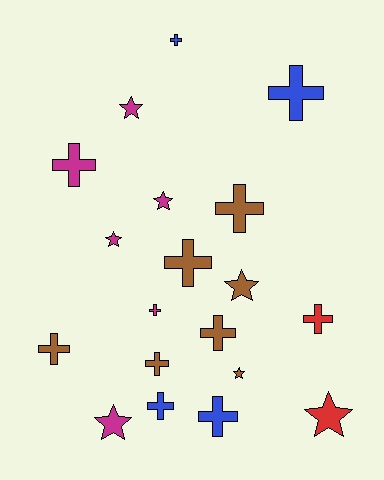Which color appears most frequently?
Brown, with 7 objects.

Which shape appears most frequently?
Cross, with 12 objects.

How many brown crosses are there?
There are 5 brown crosses.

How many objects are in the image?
There are 19 objects.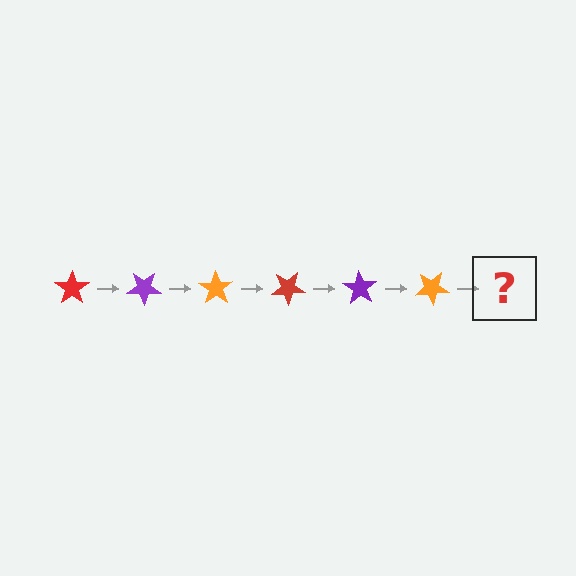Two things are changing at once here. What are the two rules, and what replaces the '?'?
The two rules are that it rotates 35 degrees each step and the color cycles through red, purple, and orange. The '?' should be a red star, rotated 210 degrees from the start.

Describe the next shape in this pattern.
It should be a red star, rotated 210 degrees from the start.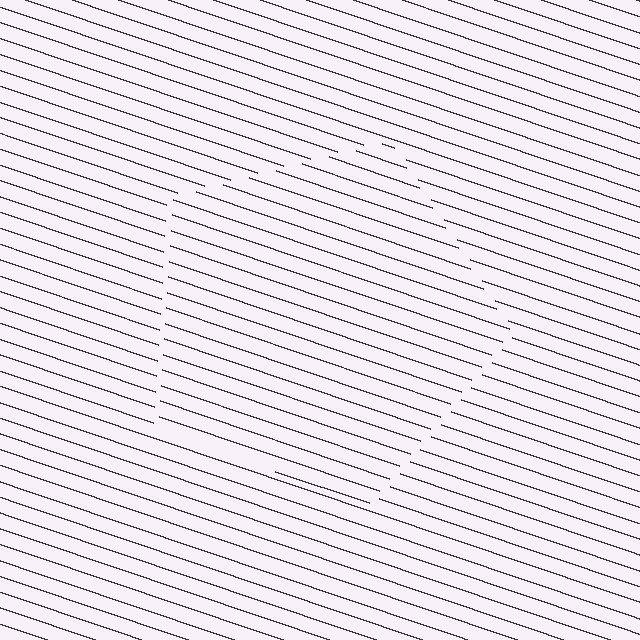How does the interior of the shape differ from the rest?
The interior of the shape contains the same grating, shifted by half a period — the contour is defined by the phase discontinuity where line-ends from the inner and outer gratings abut.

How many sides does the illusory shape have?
5 sides — the line-ends trace a pentagon.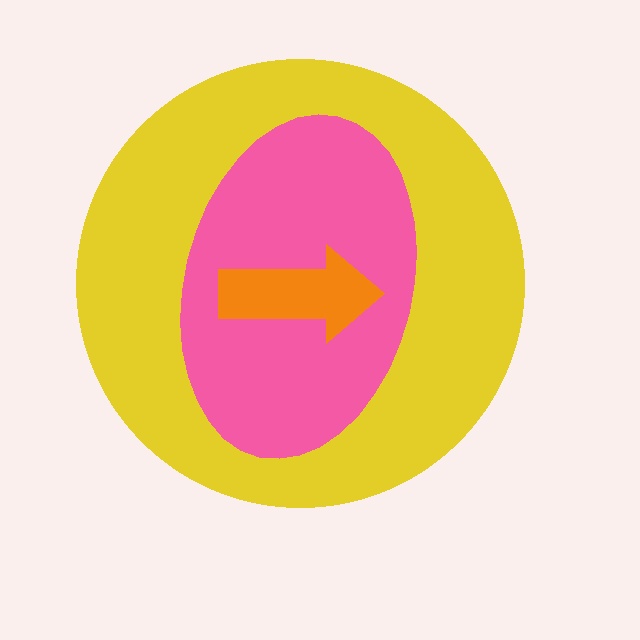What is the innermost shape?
The orange arrow.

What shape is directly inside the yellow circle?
The pink ellipse.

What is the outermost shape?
The yellow circle.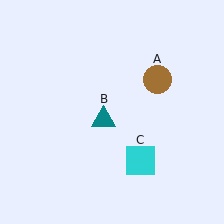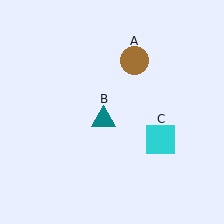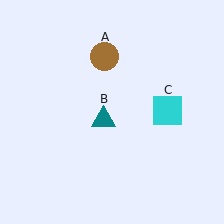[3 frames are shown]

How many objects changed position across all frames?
2 objects changed position: brown circle (object A), cyan square (object C).